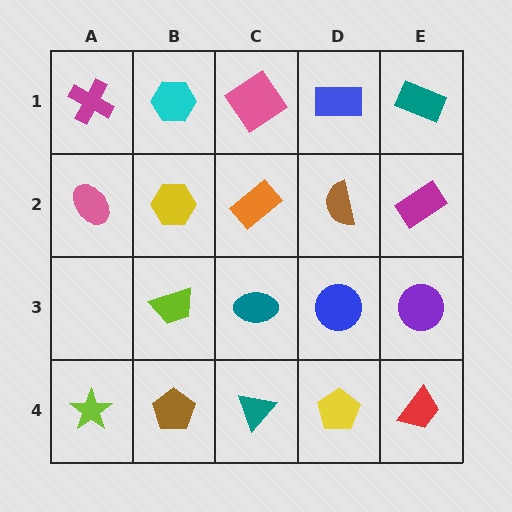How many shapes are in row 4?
5 shapes.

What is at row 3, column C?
A teal ellipse.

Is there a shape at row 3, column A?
No, that cell is empty.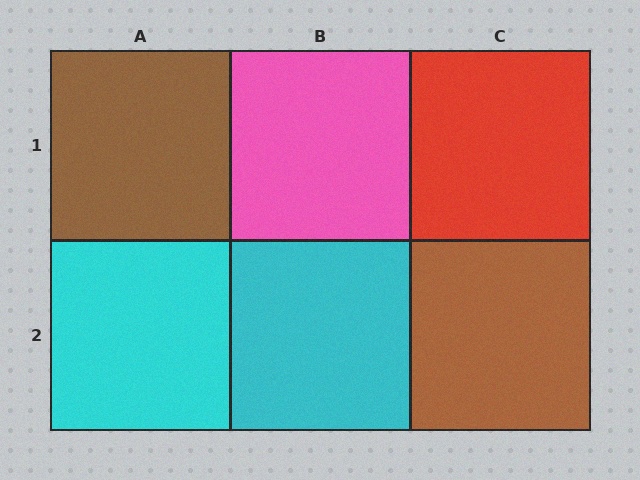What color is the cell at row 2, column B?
Cyan.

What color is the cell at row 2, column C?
Brown.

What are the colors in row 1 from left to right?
Brown, pink, red.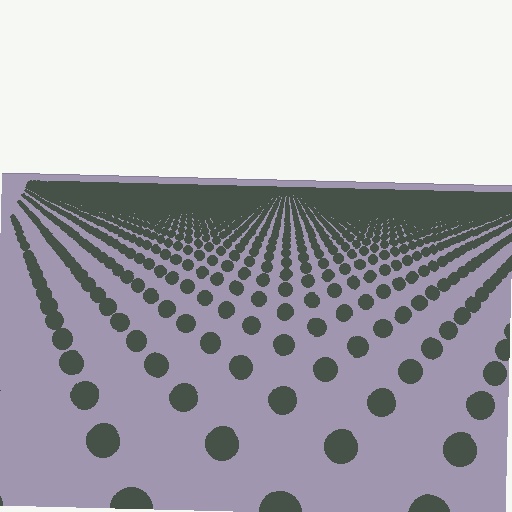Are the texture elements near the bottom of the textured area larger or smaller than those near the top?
Larger. Near the bottom, elements are closer to the viewer and appear at a bigger on-screen size.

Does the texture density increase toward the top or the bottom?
Density increases toward the top.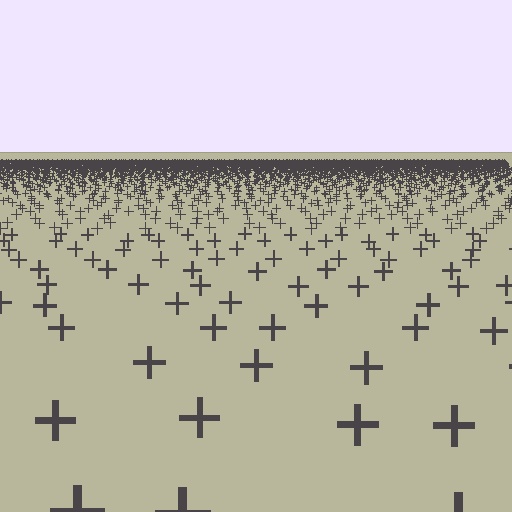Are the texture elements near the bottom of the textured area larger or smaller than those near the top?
Larger. Near the bottom, elements are closer to the viewer and appear at a bigger on-screen size.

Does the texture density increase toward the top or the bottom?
Density increases toward the top.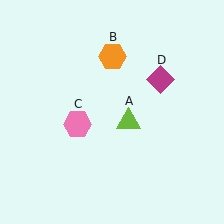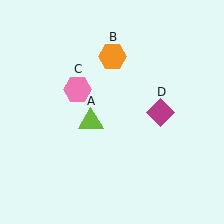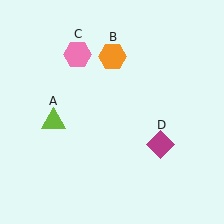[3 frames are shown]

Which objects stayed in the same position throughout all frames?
Orange hexagon (object B) remained stationary.